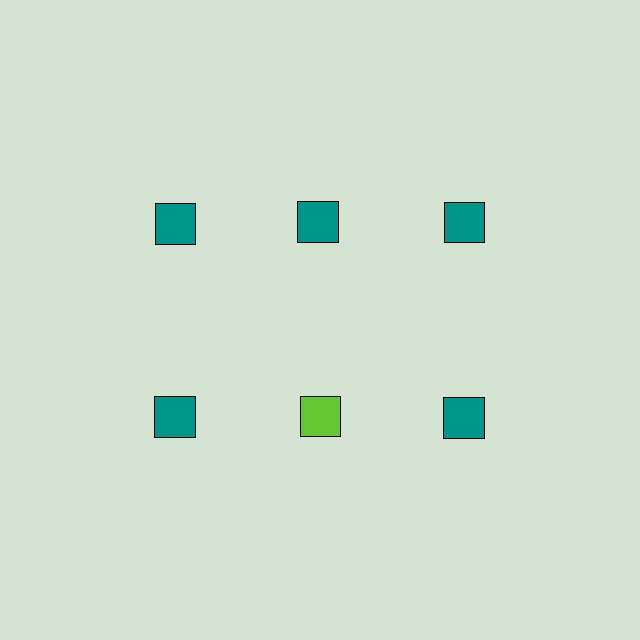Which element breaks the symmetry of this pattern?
The lime square in the second row, second from left column breaks the symmetry. All other shapes are teal squares.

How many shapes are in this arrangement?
There are 6 shapes arranged in a grid pattern.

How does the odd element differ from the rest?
It has a different color: lime instead of teal.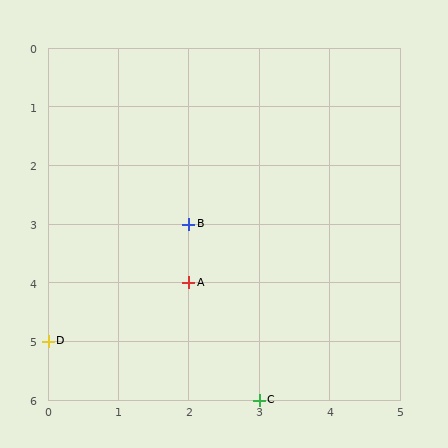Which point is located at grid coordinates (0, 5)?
Point D is at (0, 5).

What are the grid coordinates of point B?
Point B is at grid coordinates (2, 3).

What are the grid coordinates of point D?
Point D is at grid coordinates (0, 5).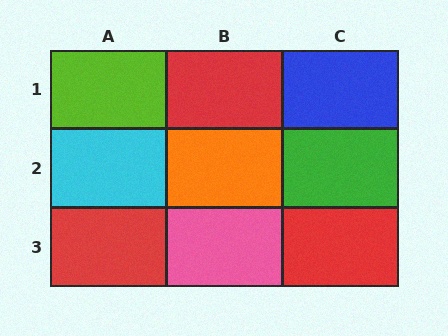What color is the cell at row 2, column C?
Green.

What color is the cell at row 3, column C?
Red.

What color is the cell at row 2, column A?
Cyan.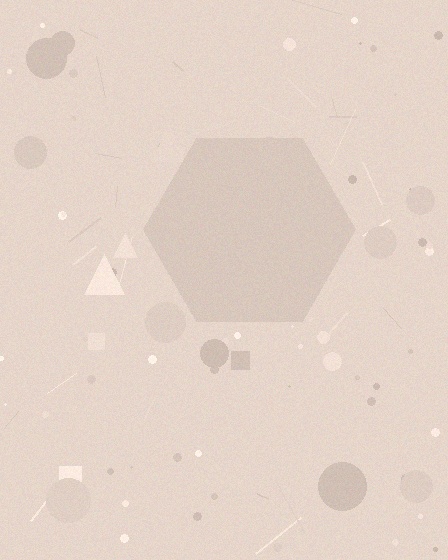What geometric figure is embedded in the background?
A hexagon is embedded in the background.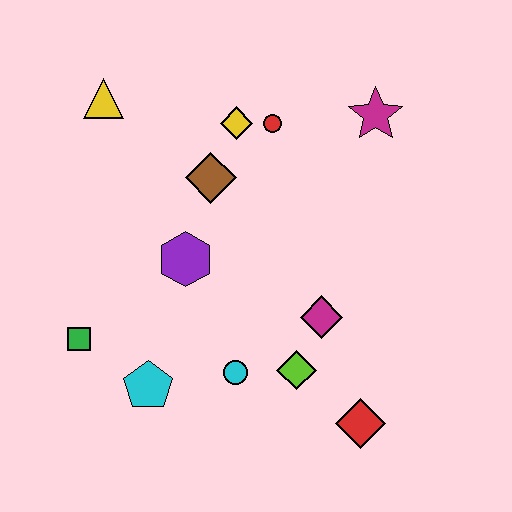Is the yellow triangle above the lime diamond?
Yes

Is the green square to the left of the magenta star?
Yes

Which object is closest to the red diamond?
The lime diamond is closest to the red diamond.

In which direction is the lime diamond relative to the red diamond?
The lime diamond is to the left of the red diamond.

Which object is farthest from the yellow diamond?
The red diamond is farthest from the yellow diamond.